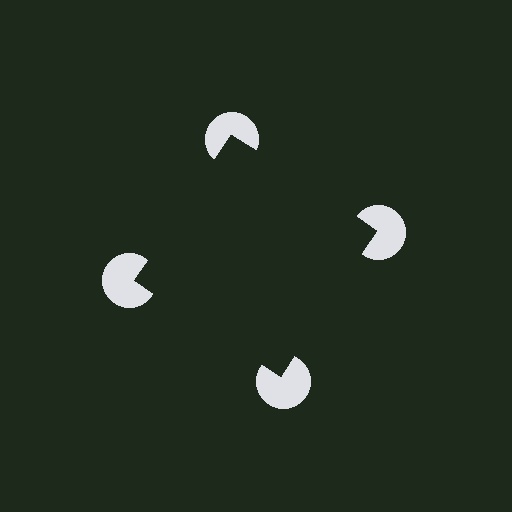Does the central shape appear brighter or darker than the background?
It typically appears slightly darker than the background, even though no actual brightness change is drawn.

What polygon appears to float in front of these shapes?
An illusory square — its edges are inferred from the aligned wedge cuts in the pac-man discs, not physically drawn.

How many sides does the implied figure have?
4 sides.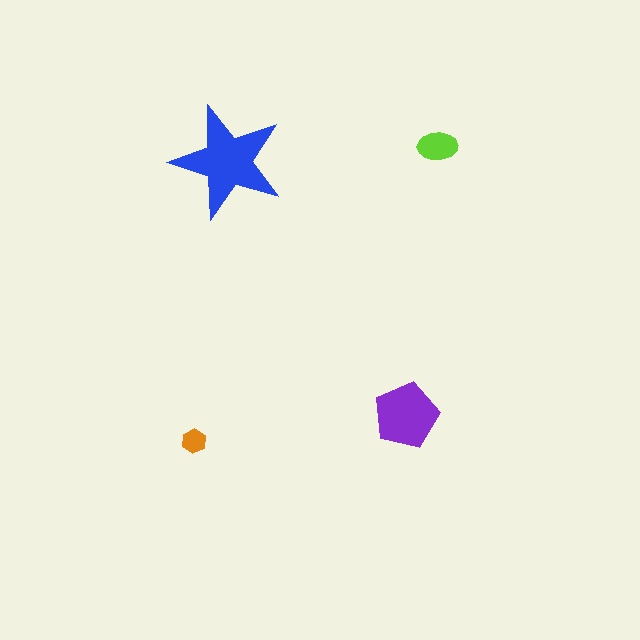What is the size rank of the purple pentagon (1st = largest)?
2nd.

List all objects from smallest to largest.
The orange hexagon, the lime ellipse, the purple pentagon, the blue star.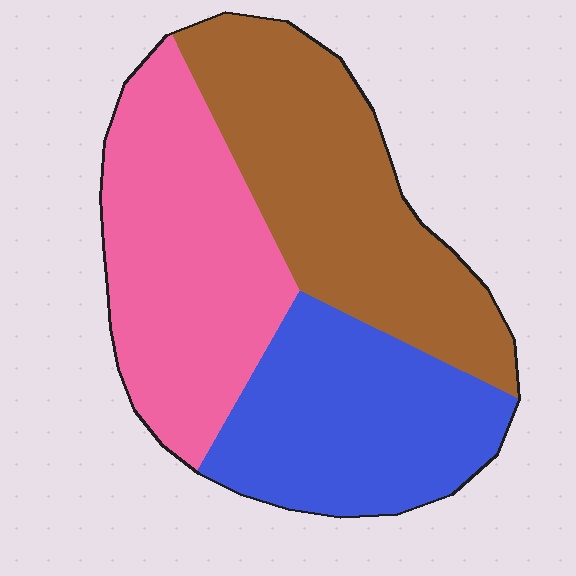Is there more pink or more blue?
Pink.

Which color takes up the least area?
Blue, at roughly 30%.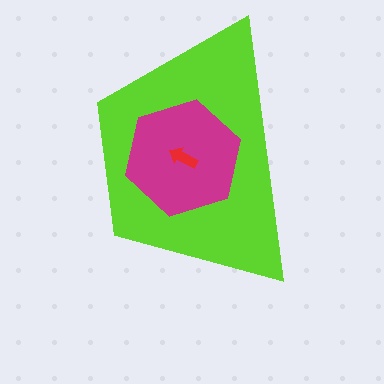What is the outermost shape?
The lime trapezoid.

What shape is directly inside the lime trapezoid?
The magenta hexagon.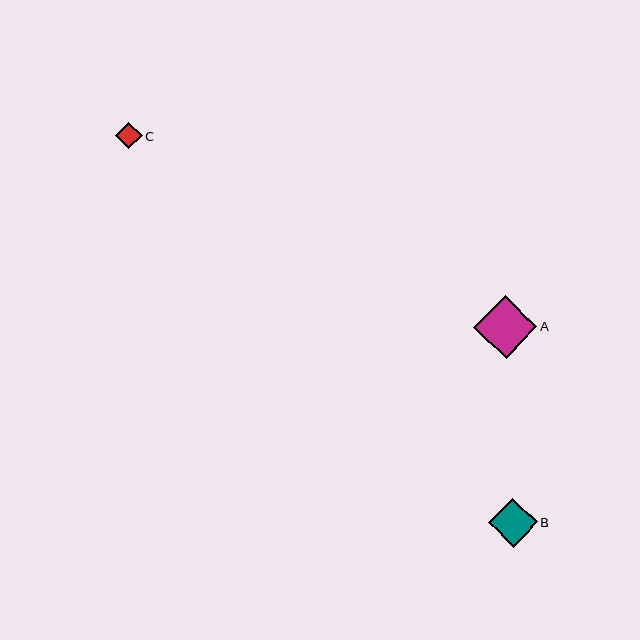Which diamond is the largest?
Diamond A is the largest with a size of approximately 63 pixels.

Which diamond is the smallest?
Diamond C is the smallest with a size of approximately 27 pixels.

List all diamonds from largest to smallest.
From largest to smallest: A, B, C.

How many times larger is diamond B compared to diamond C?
Diamond B is approximately 1.9 times the size of diamond C.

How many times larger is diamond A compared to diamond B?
Diamond A is approximately 1.3 times the size of diamond B.